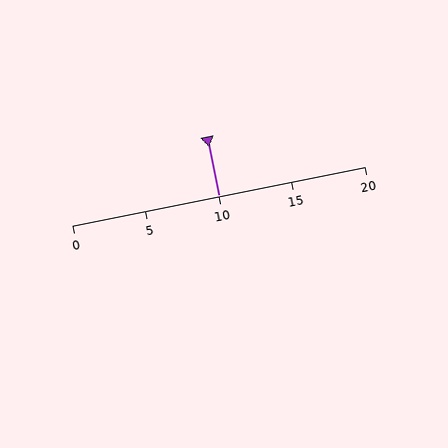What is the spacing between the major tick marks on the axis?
The major ticks are spaced 5 apart.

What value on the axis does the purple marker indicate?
The marker indicates approximately 10.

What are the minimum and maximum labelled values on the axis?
The axis runs from 0 to 20.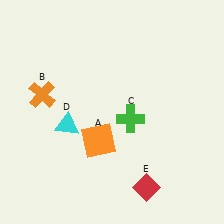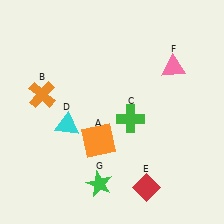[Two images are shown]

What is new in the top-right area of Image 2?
A pink triangle (F) was added in the top-right area of Image 2.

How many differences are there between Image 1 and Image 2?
There are 2 differences between the two images.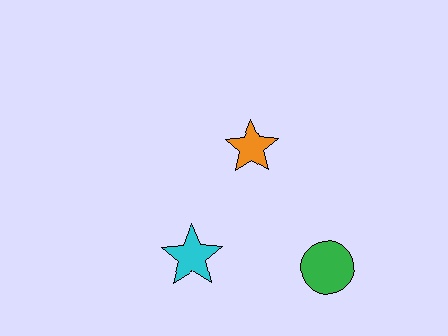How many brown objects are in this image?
There are no brown objects.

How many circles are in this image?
There is 1 circle.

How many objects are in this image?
There are 3 objects.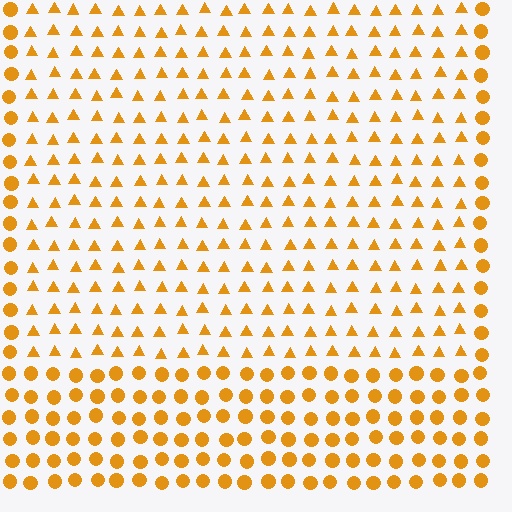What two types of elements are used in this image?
The image uses triangles inside the rectangle region and circles outside it.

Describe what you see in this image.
The image is filled with small orange elements arranged in a uniform grid. A rectangle-shaped region contains triangles, while the surrounding area contains circles. The boundary is defined purely by the change in element shape.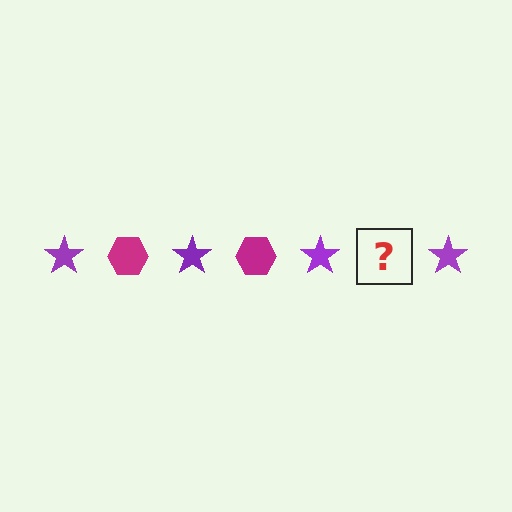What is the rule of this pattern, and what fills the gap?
The rule is that the pattern alternates between purple star and magenta hexagon. The gap should be filled with a magenta hexagon.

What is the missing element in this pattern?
The missing element is a magenta hexagon.